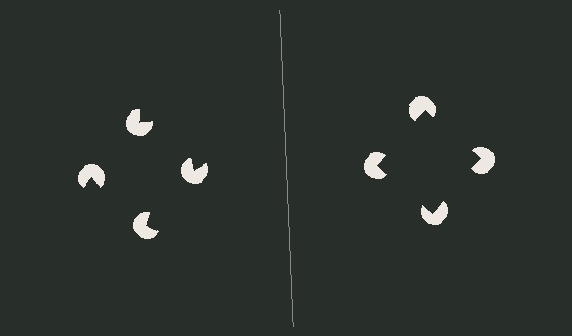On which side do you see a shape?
An illusory square appears on the right side. On the left side the wedge cuts are rotated, so no coherent shape forms.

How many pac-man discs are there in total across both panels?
8 — 4 on each side.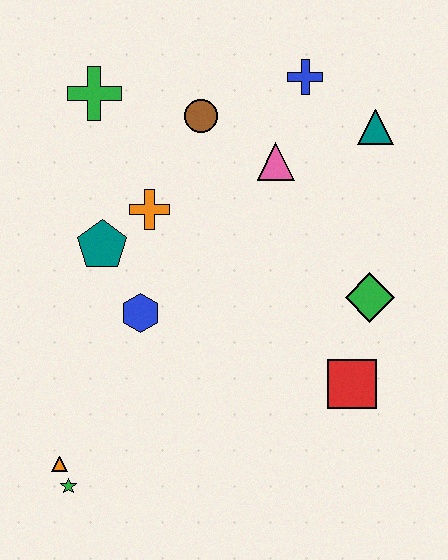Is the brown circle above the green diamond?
Yes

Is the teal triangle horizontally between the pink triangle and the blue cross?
No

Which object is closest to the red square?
The green diamond is closest to the red square.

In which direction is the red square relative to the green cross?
The red square is below the green cross.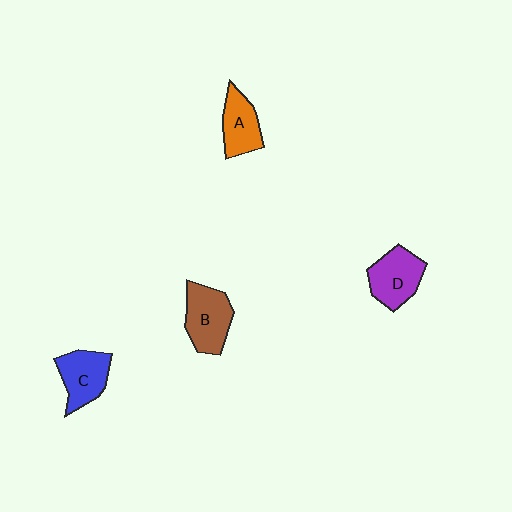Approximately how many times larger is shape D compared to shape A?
Approximately 1.2 times.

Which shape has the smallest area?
Shape A (orange).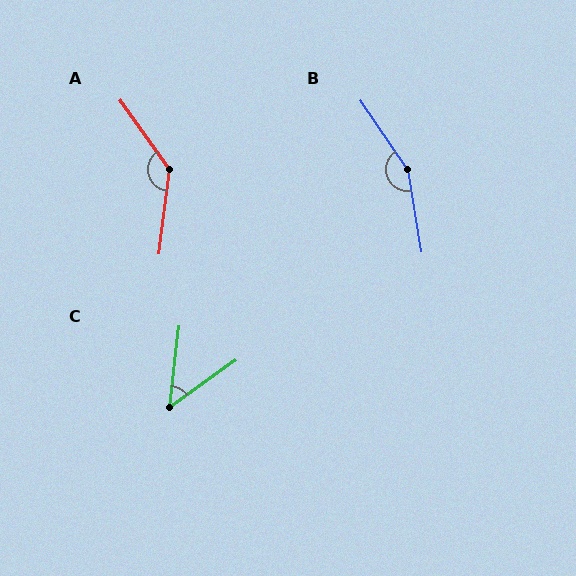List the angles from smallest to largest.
C (48°), A (137°), B (155°).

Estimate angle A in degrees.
Approximately 137 degrees.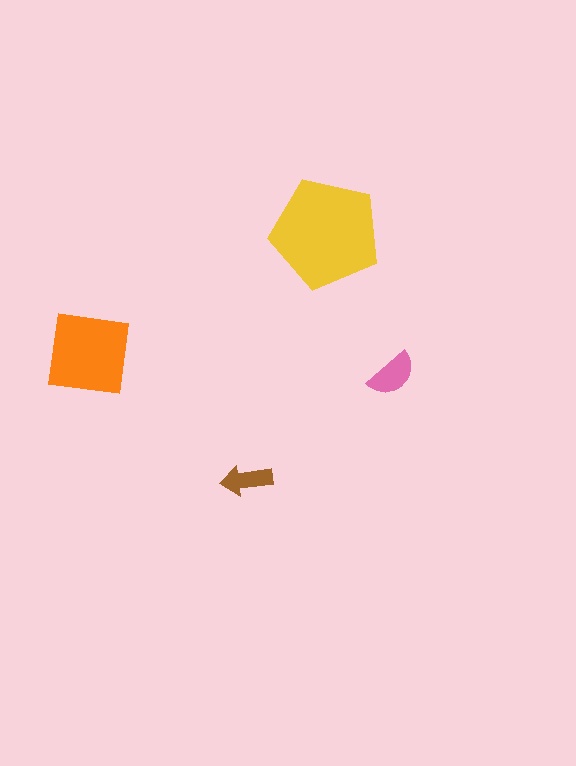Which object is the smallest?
The brown arrow.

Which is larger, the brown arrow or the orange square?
The orange square.